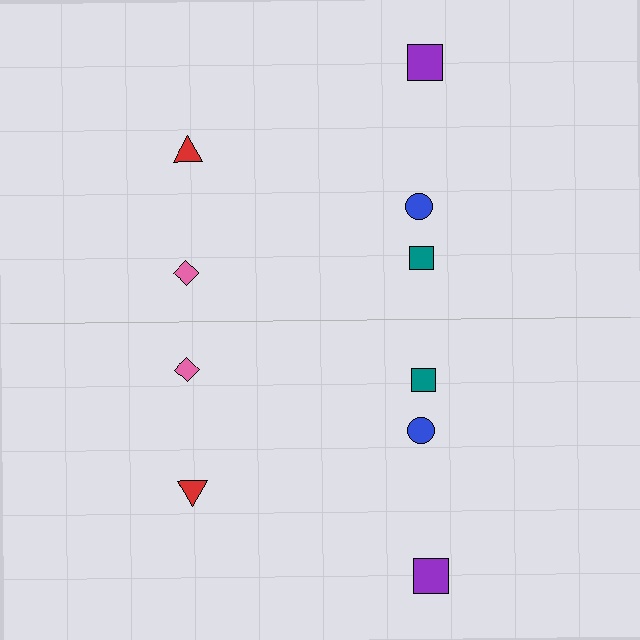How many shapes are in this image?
There are 10 shapes in this image.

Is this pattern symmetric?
Yes, this pattern has bilateral (reflection) symmetry.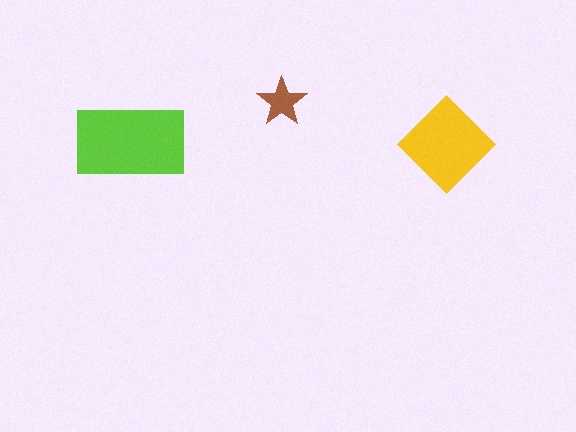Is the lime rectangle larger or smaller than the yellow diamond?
Larger.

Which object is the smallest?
The brown star.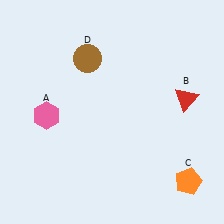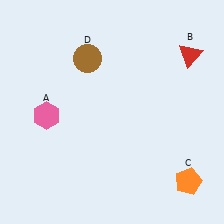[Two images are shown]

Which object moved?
The red triangle (B) moved up.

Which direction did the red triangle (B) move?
The red triangle (B) moved up.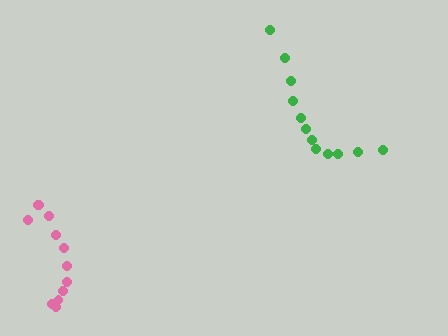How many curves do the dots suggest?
There are 2 distinct paths.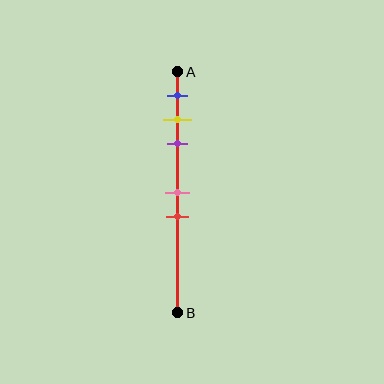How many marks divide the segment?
There are 5 marks dividing the segment.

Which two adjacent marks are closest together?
The yellow and purple marks are the closest adjacent pair.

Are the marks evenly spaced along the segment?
No, the marks are not evenly spaced.